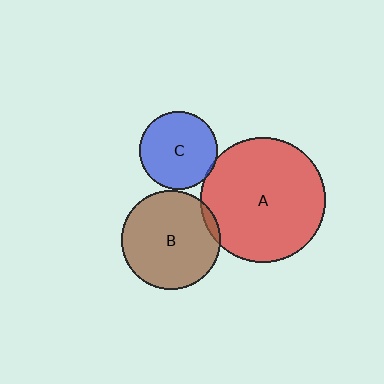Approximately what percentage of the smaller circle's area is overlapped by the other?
Approximately 5%.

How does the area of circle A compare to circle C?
Approximately 2.6 times.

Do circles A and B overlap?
Yes.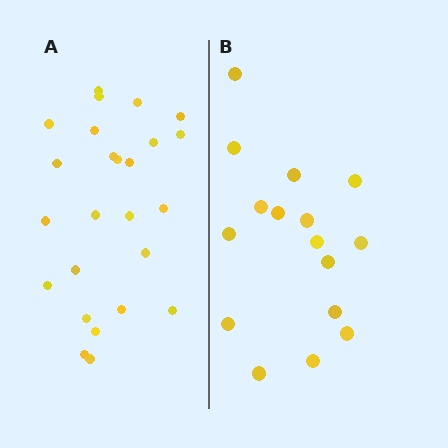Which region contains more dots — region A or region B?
Region A (the left region) has more dots.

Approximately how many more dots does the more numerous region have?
Region A has roughly 8 or so more dots than region B.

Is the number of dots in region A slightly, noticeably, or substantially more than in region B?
Region A has substantially more. The ratio is roughly 1.6 to 1.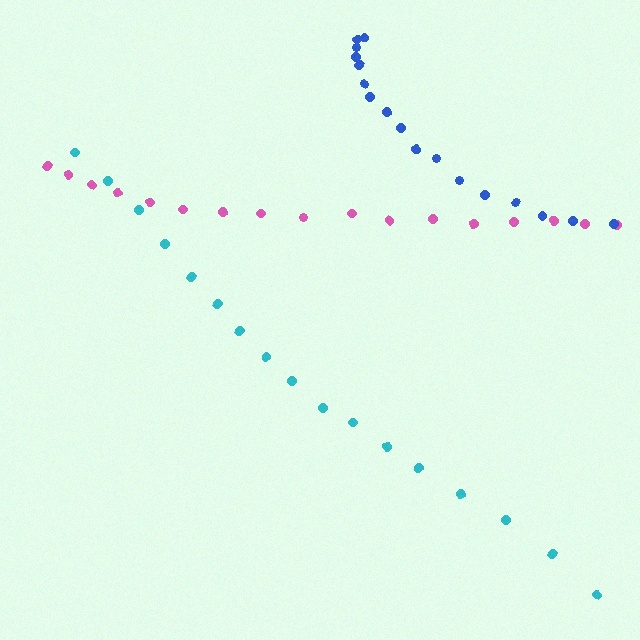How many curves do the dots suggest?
There are 3 distinct paths.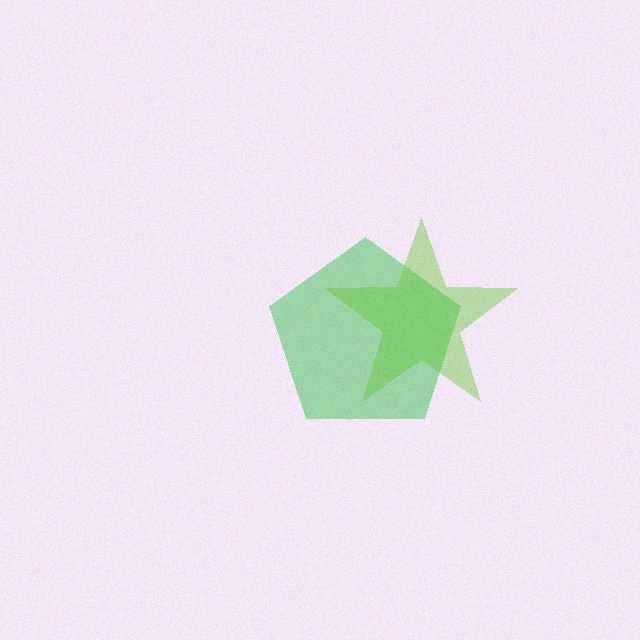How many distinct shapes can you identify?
There are 2 distinct shapes: a green pentagon, a lime star.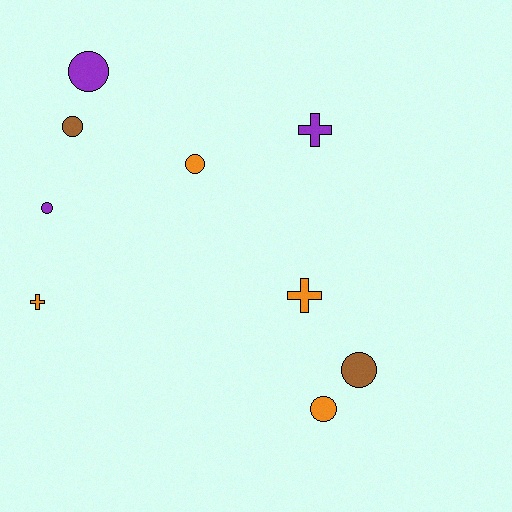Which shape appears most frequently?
Circle, with 6 objects.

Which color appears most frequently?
Orange, with 4 objects.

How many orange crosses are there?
There are 2 orange crosses.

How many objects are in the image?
There are 9 objects.